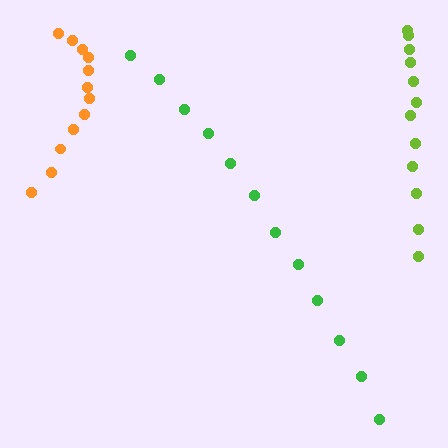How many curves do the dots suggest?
There are 3 distinct paths.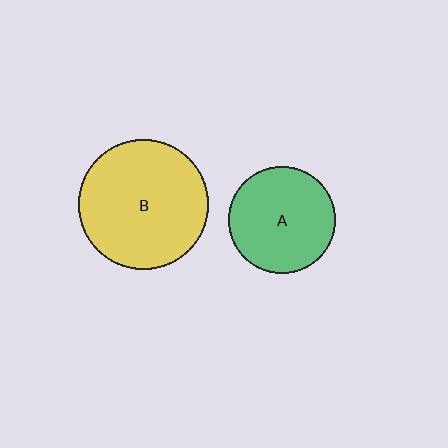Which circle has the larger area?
Circle B (yellow).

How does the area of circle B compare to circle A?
Approximately 1.5 times.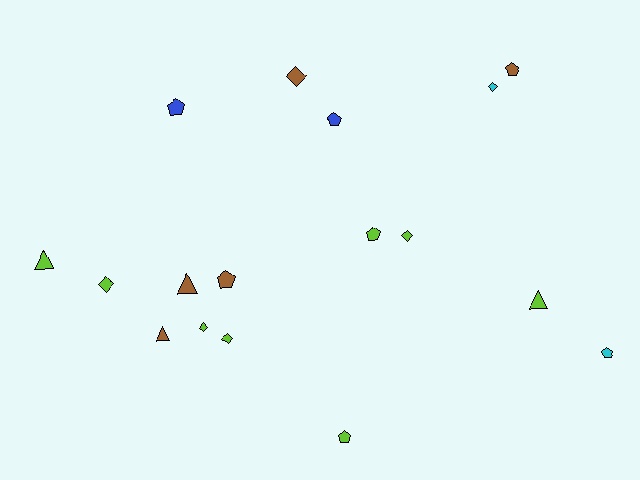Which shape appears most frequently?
Pentagon, with 7 objects.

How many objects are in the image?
There are 17 objects.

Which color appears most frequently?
Lime, with 8 objects.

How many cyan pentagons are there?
There is 1 cyan pentagon.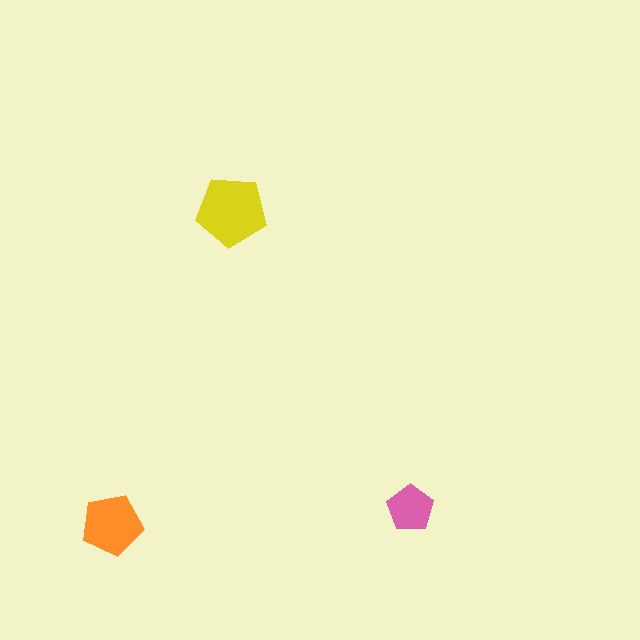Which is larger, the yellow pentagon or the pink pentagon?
The yellow one.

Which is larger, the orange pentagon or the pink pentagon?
The orange one.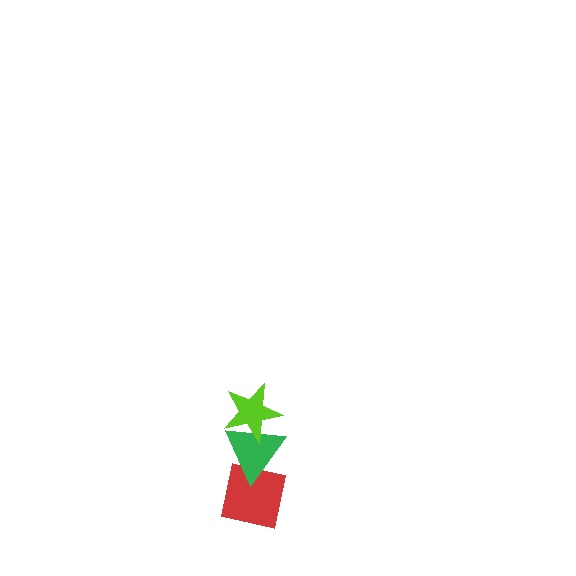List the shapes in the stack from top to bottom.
From top to bottom: the lime star, the green triangle, the red square.